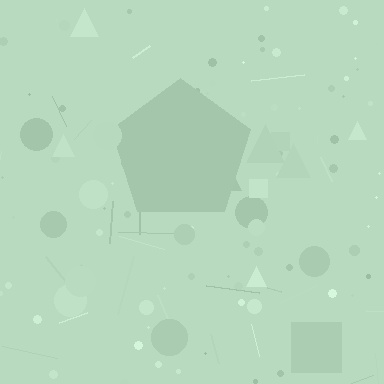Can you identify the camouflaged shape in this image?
The camouflaged shape is a pentagon.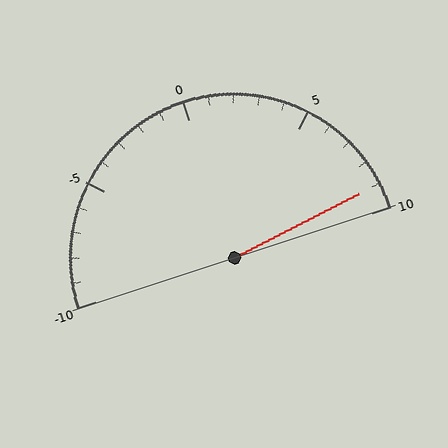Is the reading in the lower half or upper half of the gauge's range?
The reading is in the upper half of the range (-10 to 10).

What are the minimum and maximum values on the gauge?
The gauge ranges from -10 to 10.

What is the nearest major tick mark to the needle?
The nearest major tick mark is 10.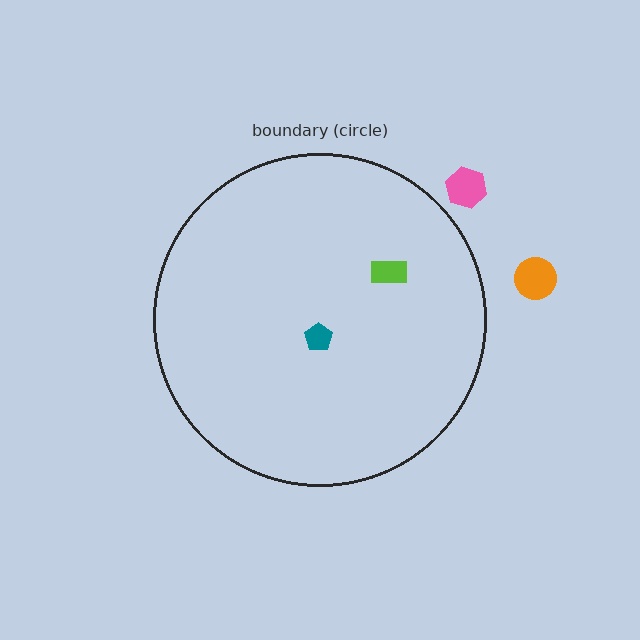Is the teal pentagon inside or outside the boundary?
Inside.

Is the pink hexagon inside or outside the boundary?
Outside.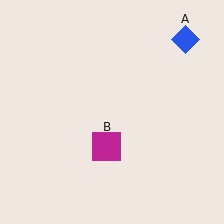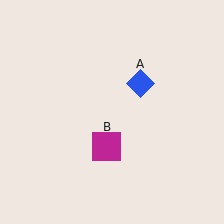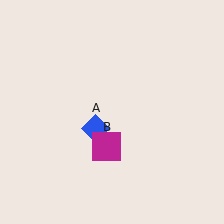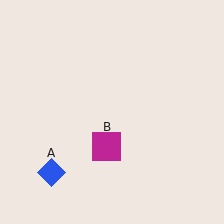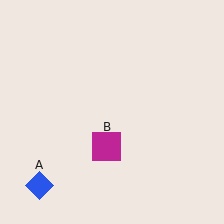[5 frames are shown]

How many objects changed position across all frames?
1 object changed position: blue diamond (object A).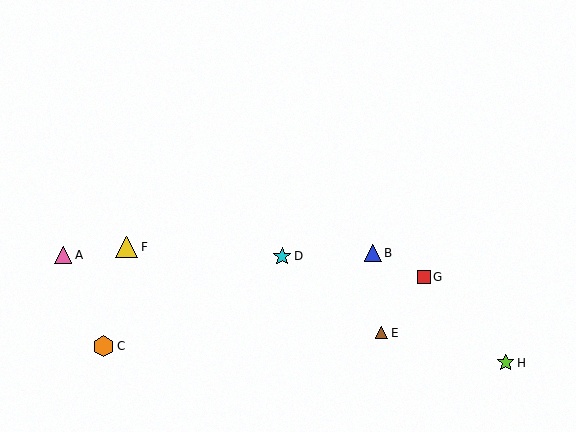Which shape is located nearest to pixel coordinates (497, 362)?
The lime star (labeled H) at (506, 363) is nearest to that location.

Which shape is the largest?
The yellow triangle (labeled F) is the largest.